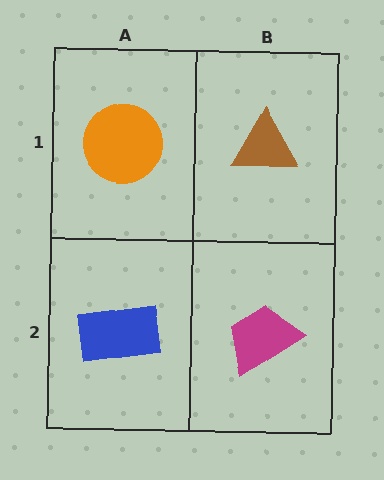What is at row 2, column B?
A magenta trapezoid.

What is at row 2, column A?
A blue rectangle.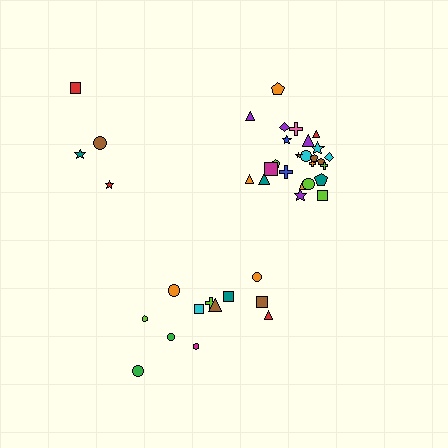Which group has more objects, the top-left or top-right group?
The top-right group.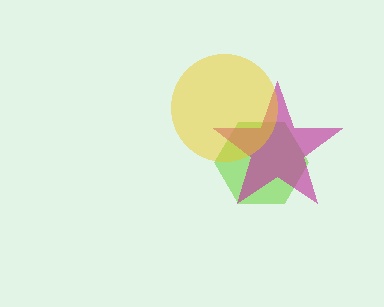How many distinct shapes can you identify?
There are 3 distinct shapes: a lime hexagon, a magenta star, a yellow circle.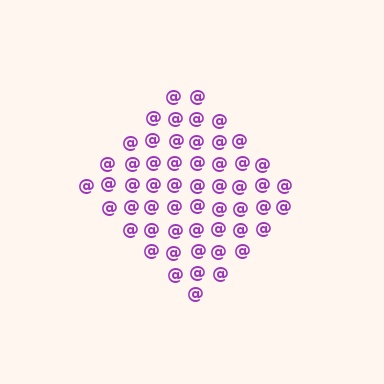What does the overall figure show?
The overall figure shows a diamond.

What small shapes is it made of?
It is made of small at signs.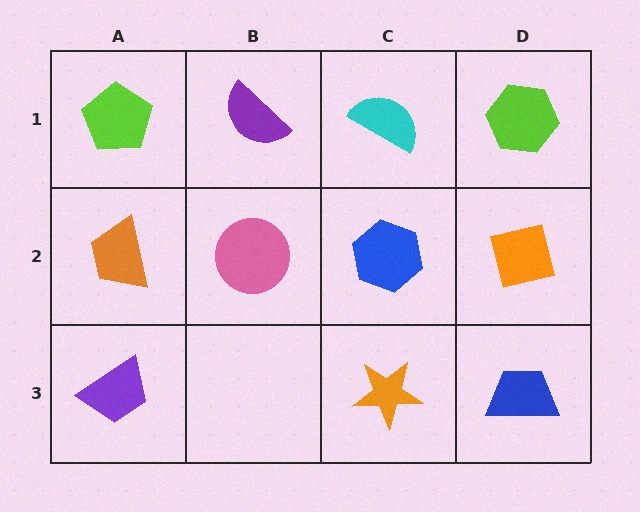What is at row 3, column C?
An orange star.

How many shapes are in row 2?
4 shapes.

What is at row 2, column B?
A pink circle.